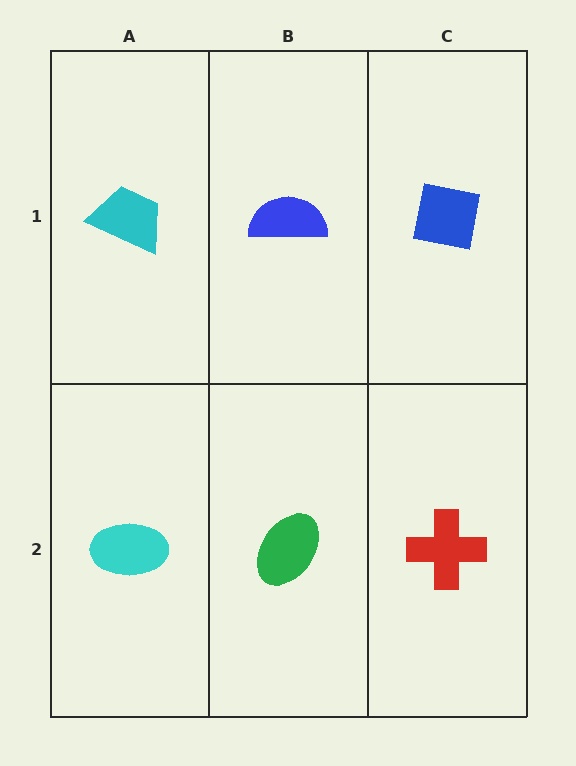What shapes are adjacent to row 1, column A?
A cyan ellipse (row 2, column A), a blue semicircle (row 1, column B).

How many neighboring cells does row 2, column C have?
2.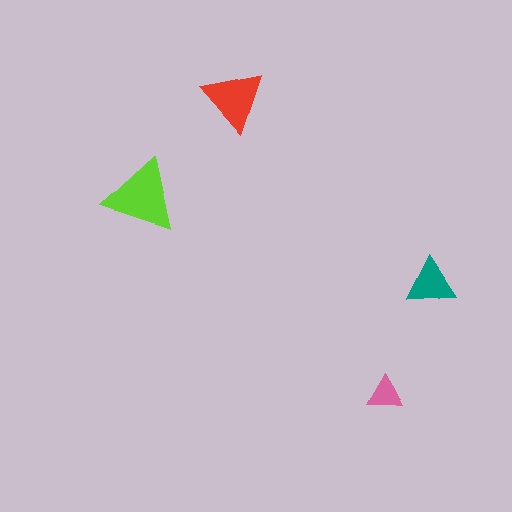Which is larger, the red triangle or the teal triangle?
The red one.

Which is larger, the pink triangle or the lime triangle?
The lime one.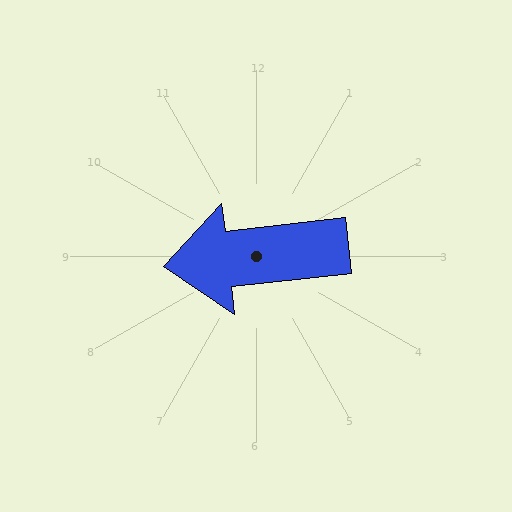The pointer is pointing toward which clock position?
Roughly 9 o'clock.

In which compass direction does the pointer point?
West.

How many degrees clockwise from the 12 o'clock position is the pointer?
Approximately 264 degrees.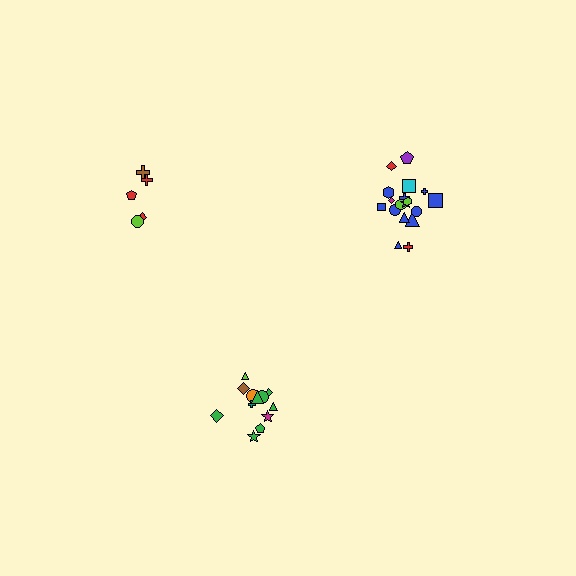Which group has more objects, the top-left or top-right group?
The top-right group.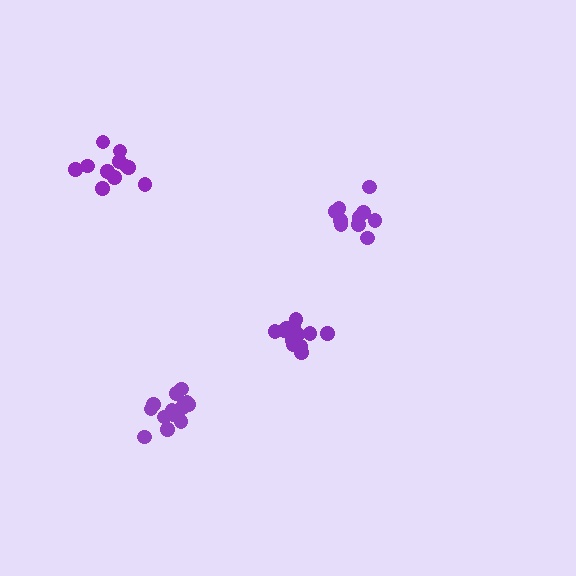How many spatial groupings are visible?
There are 4 spatial groupings.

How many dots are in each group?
Group 1: 14 dots, Group 2: 10 dots, Group 3: 11 dots, Group 4: 12 dots (47 total).